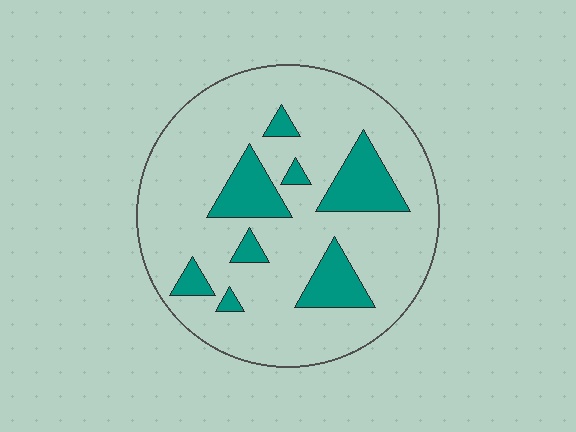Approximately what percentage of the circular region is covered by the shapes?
Approximately 20%.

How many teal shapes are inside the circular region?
8.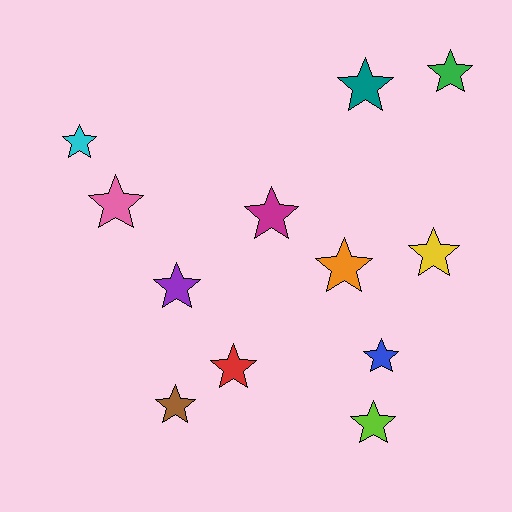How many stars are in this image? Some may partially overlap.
There are 12 stars.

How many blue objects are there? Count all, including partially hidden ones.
There is 1 blue object.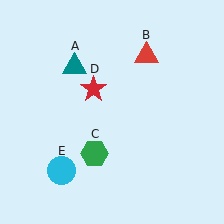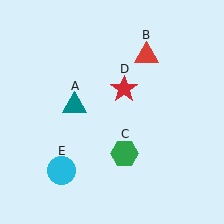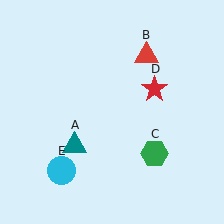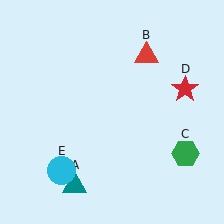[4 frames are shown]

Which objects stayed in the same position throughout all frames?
Red triangle (object B) and cyan circle (object E) remained stationary.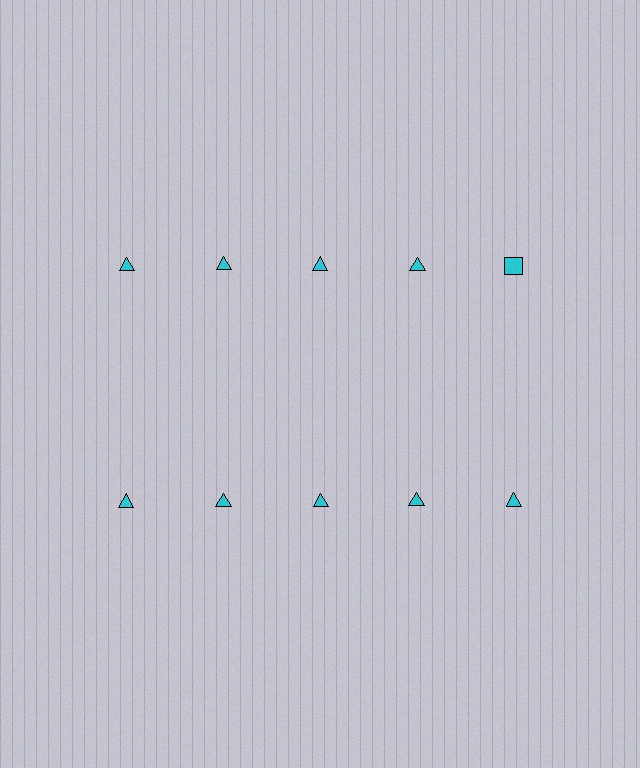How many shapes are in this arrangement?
There are 10 shapes arranged in a grid pattern.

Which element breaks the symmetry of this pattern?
The cyan square in the top row, rightmost column breaks the symmetry. All other shapes are cyan triangles.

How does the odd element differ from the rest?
It has a different shape: square instead of triangle.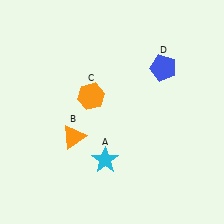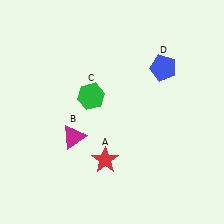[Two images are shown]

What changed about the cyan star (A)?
In Image 1, A is cyan. In Image 2, it changed to red.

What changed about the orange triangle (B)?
In Image 1, B is orange. In Image 2, it changed to magenta.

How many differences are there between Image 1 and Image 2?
There are 3 differences between the two images.